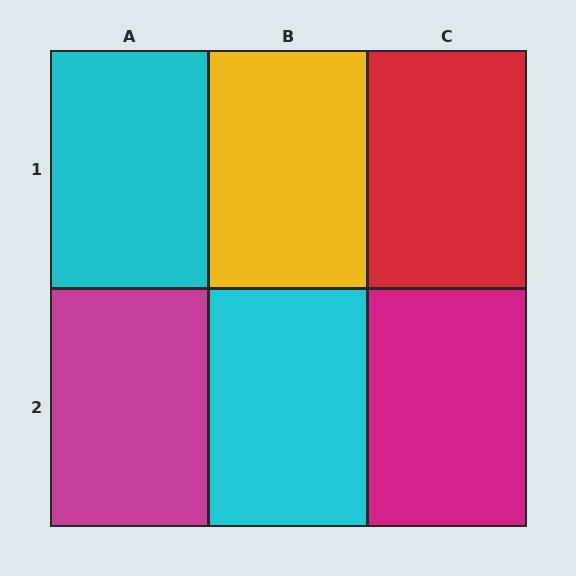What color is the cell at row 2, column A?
Magenta.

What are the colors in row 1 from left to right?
Cyan, yellow, red.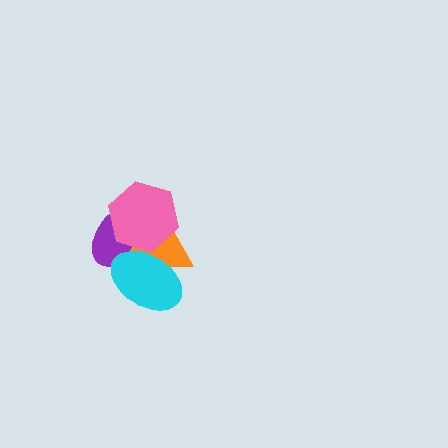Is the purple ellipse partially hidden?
Yes, it is partially covered by another shape.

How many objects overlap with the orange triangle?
3 objects overlap with the orange triangle.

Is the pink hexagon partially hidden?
No, no other shape covers it.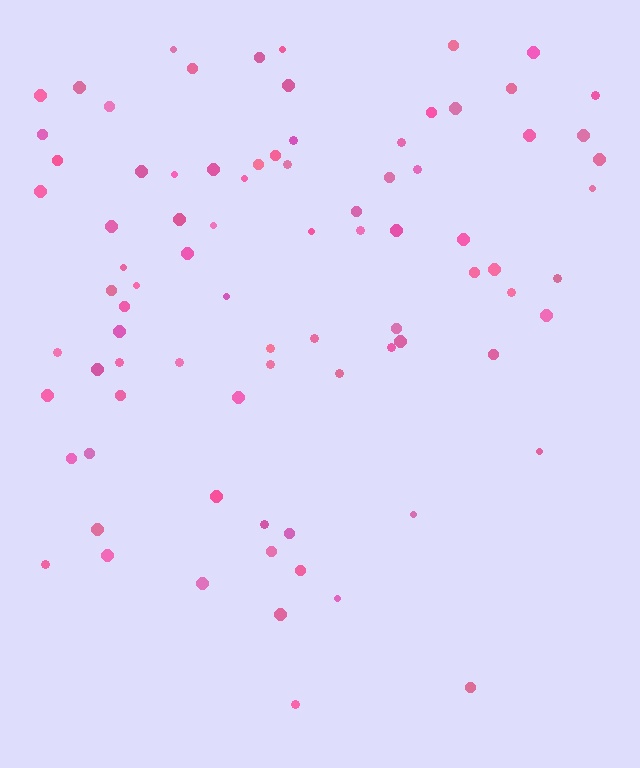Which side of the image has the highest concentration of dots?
The top.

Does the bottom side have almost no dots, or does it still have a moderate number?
Still a moderate number, just noticeably fewer than the top.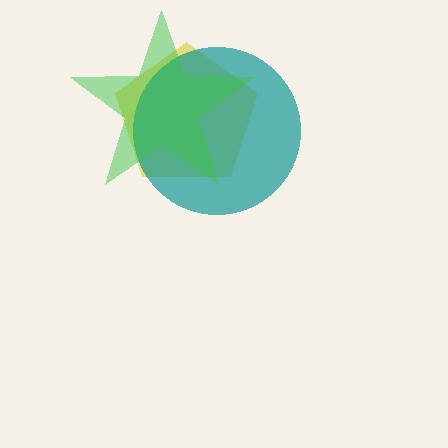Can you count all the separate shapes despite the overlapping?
Yes, there are 3 separate shapes.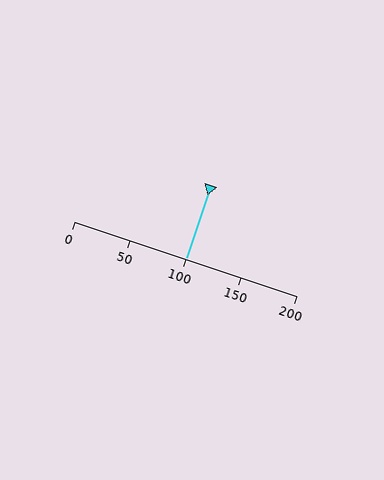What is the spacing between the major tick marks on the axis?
The major ticks are spaced 50 apart.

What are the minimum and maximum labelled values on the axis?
The axis runs from 0 to 200.